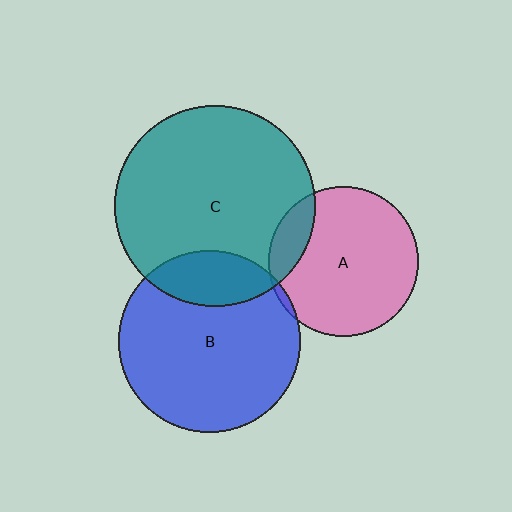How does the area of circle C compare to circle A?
Approximately 1.8 times.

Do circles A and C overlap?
Yes.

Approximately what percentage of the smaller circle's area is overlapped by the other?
Approximately 15%.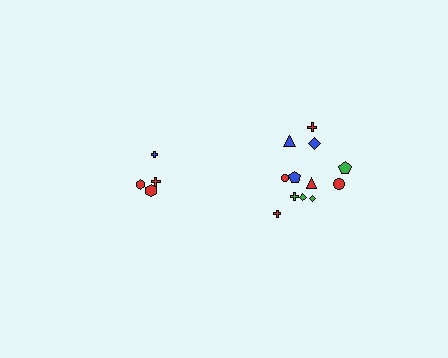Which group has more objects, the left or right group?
The right group.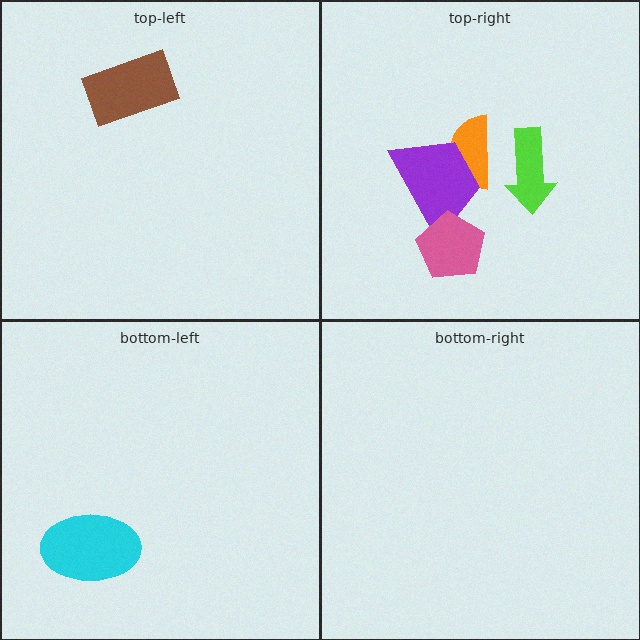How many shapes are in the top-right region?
4.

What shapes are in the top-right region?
The orange semicircle, the lime arrow, the purple trapezoid, the pink pentagon.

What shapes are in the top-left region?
The brown rectangle.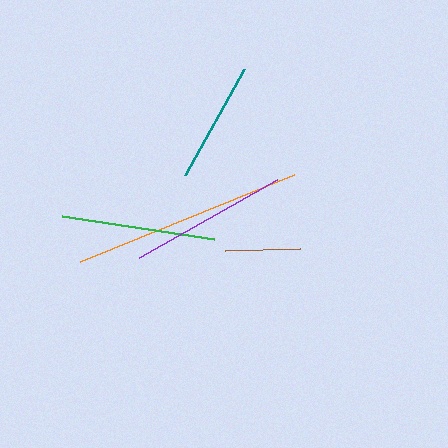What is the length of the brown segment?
The brown segment is approximately 75 pixels long.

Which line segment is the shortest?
The brown line is the shortest at approximately 75 pixels.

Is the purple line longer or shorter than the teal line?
The purple line is longer than the teal line.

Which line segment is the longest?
The orange line is the longest at approximately 231 pixels.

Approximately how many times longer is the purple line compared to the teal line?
The purple line is approximately 1.3 times the length of the teal line.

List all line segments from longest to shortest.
From longest to shortest: orange, purple, green, teal, brown.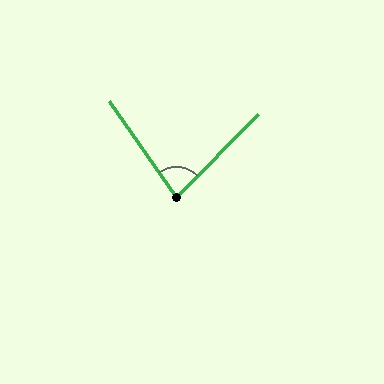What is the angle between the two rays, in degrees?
Approximately 80 degrees.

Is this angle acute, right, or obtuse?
It is acute.